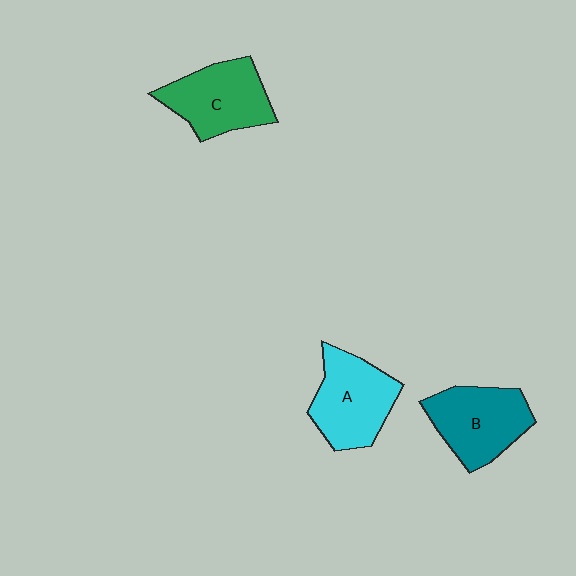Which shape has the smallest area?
Shape C (green).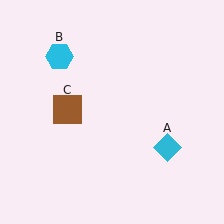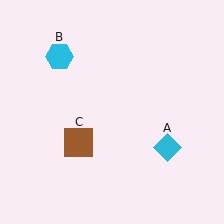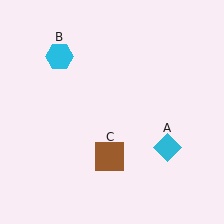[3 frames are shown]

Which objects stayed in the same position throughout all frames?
Cyan diamond (object A) and cyan hexagon (object B) remained stationary.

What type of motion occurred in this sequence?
The brown square (object C) rotated counterclockwise around the center of the scene.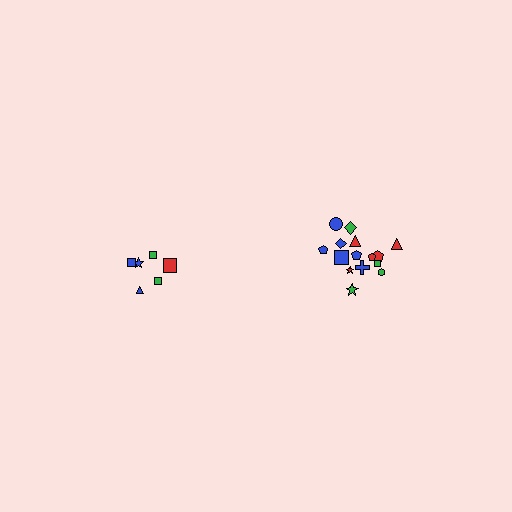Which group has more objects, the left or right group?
The right group.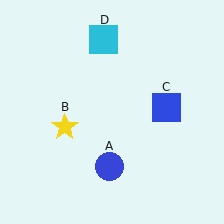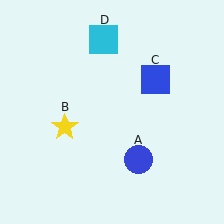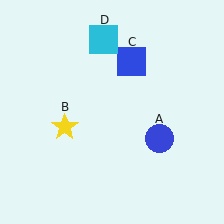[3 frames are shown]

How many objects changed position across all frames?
2 objects changed position: blue circle (object A), blue square (object C).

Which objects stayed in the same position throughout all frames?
Yellow star (object B) and cyan square (object D) remained stationary.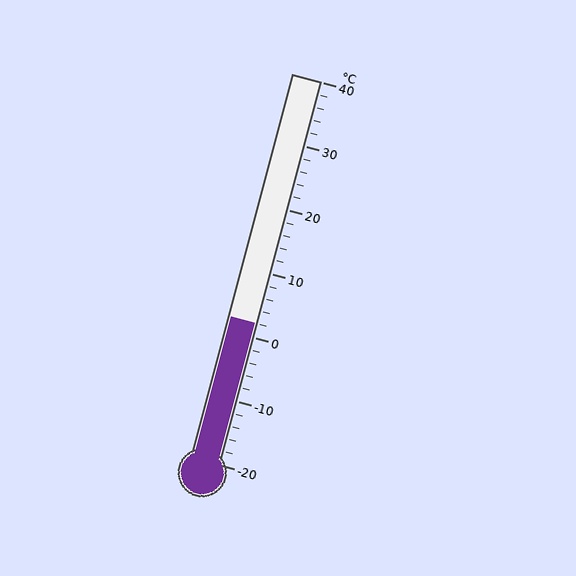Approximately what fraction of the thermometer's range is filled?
The thermometer is filled to approximately 35% of its range.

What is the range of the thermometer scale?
The thermometer scale ranges from -20°C to 40°C.